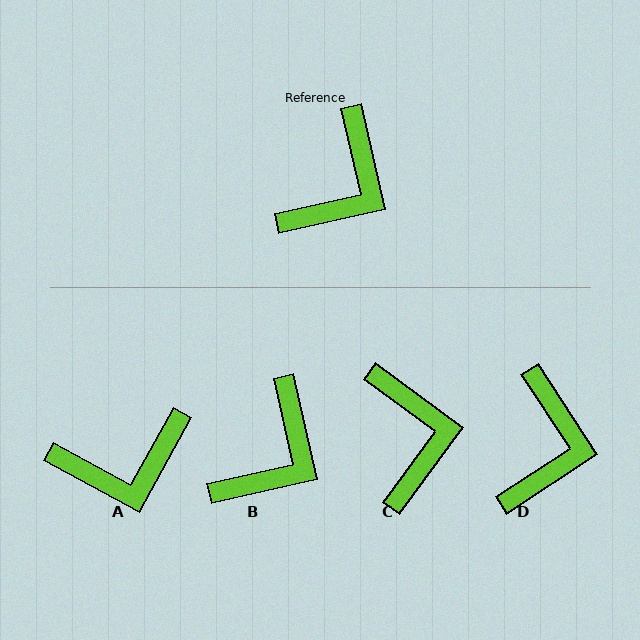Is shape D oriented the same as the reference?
No, it is off by about 21 degrees.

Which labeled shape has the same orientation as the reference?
B.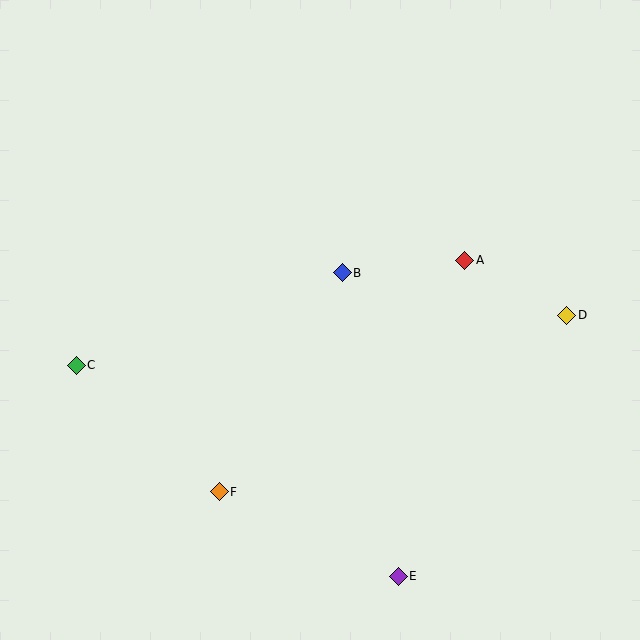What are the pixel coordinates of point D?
Point D is at (567, 315).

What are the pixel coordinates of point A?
Point A is at (465, 260).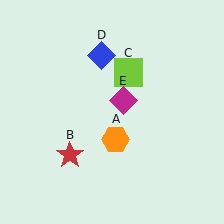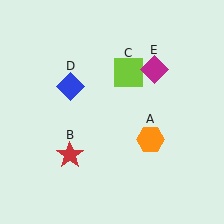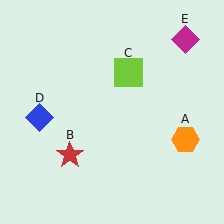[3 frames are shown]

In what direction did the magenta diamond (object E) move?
The magenta diamond (object E) moved up and to the right.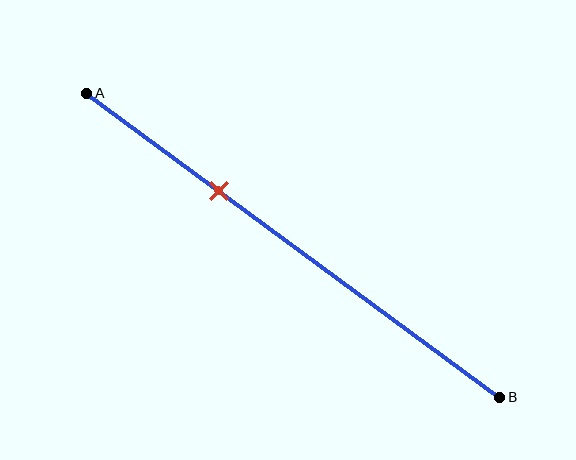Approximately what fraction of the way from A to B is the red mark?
The red mark is approximately 30% of the way from A to B.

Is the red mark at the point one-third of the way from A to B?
Yes, the mark is approximately at the one-third point.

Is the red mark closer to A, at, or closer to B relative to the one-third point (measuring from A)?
The red mark is approximately at the one-third point of segment AB.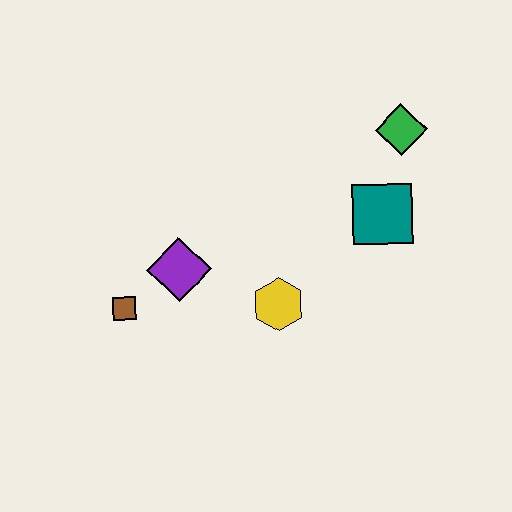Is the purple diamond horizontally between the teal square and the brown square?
Yes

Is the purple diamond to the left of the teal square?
Yes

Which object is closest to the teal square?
The green diamond is closest to the teal square.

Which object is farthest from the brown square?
The green diamond is farthest from the brown square.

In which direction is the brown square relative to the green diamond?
The brown square is to the left of the green diamond.